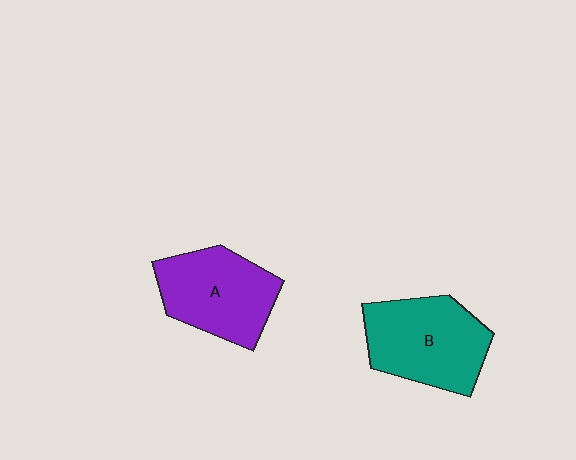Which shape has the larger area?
Shape B (teal).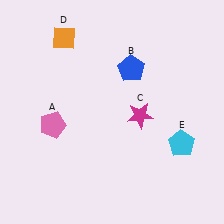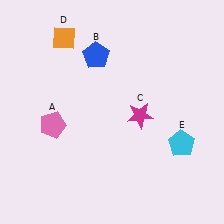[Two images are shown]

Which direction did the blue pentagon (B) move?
The blue pentagon (B) moved left.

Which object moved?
The blue pentagon (B) moved left.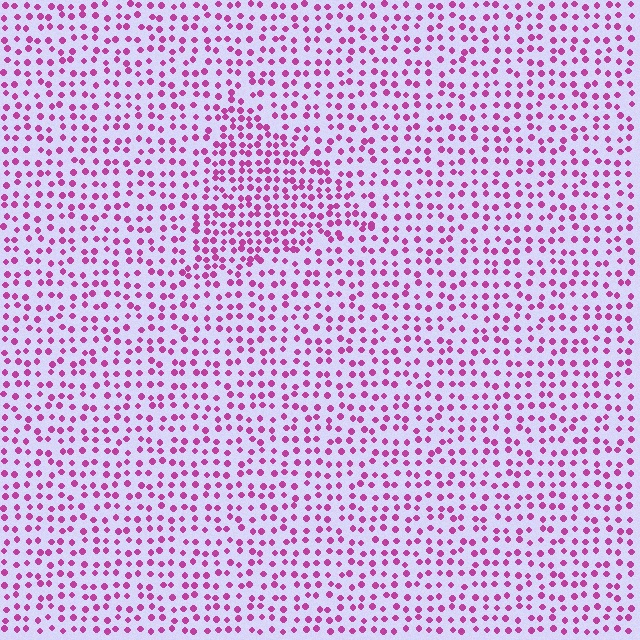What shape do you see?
I see a triangle.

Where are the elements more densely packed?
The elements are more densely packed inside the triangle boundary.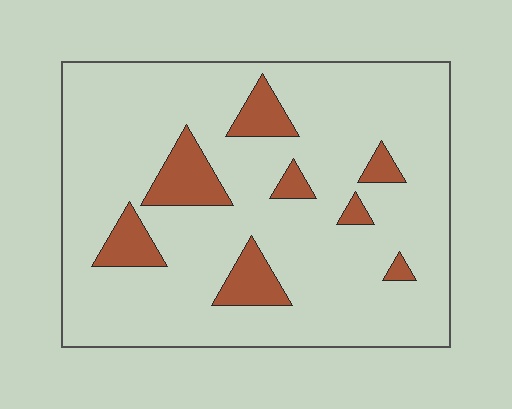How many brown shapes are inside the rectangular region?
8.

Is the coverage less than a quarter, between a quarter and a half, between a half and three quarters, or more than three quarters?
Less than a quarter.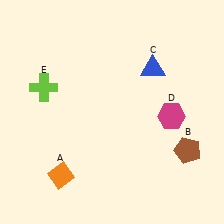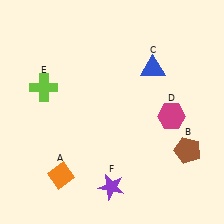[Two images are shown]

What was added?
A purple star (F) was added in Image 2.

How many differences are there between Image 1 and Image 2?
There is 1 difference between the two images.